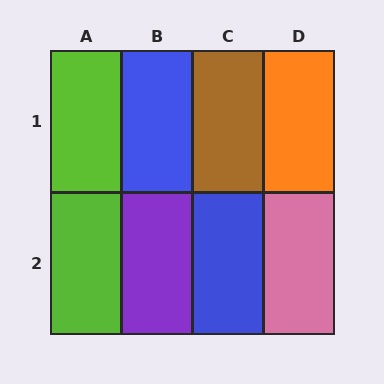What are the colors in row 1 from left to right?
Lime, blue, brown, orange.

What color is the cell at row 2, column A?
Lime.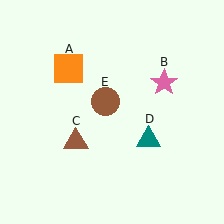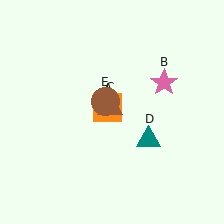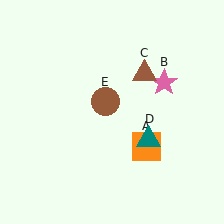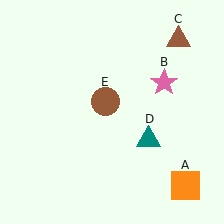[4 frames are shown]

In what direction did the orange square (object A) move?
The orange square (object A) moved down and to the right.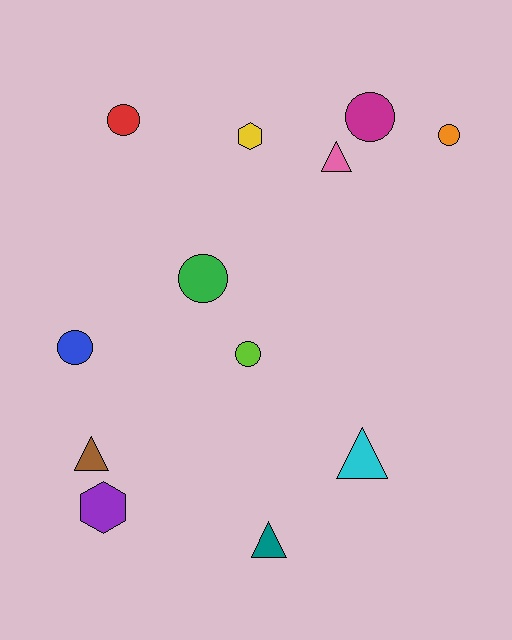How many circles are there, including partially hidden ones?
There are 6 circles.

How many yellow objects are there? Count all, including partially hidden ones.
There is 1 yellow object.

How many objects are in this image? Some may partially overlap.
There are 12 objects.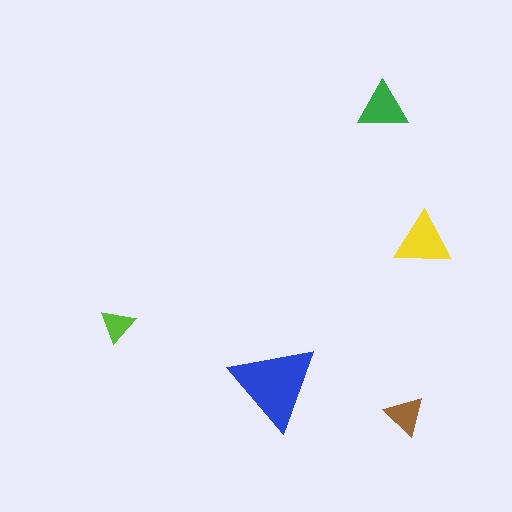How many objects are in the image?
There are 5 objects in the image.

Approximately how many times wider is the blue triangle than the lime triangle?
About 2.5 times wider.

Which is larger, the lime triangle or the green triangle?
The green one.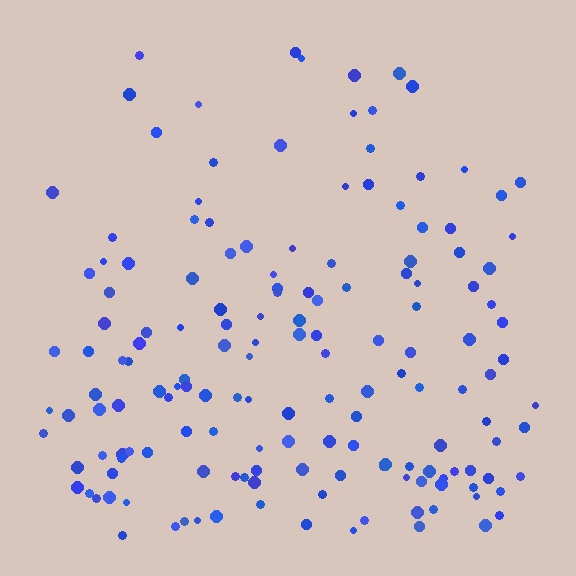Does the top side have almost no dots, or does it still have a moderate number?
Still a moderate number, just noticeably fewer than the bottom.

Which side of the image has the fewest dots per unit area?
The top.